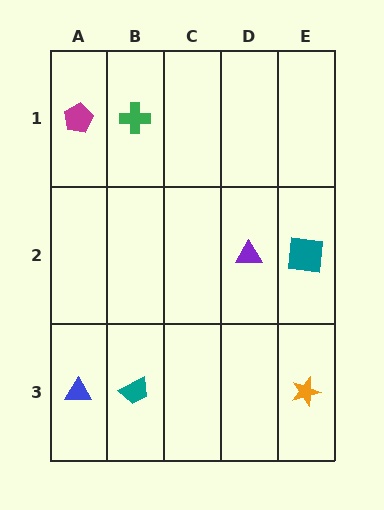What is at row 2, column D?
A purple triangle.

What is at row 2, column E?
A teal square.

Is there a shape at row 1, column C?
No, that cell is empty.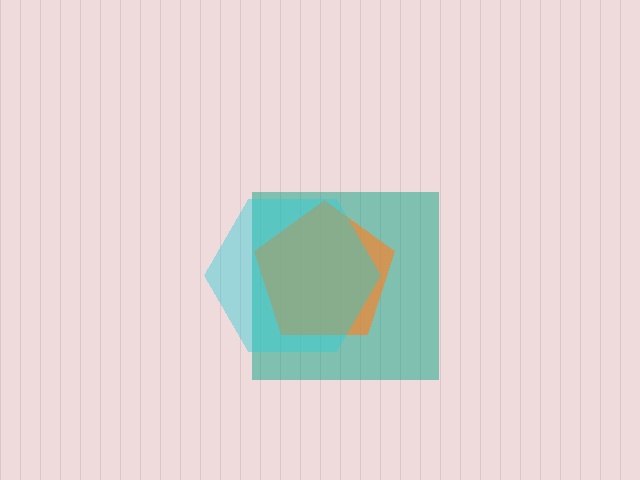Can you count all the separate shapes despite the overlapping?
Yes, there are 3 separate shapes.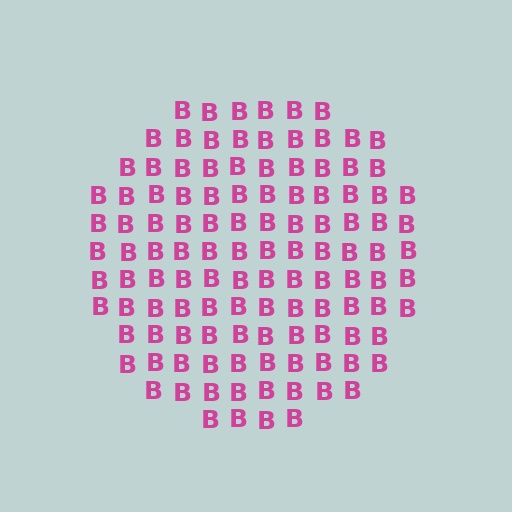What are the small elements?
The small elements are letter B's.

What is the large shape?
The large shape is a circle.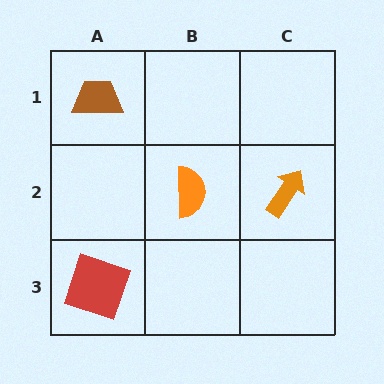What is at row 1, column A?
A brown trapezoid.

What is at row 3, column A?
A red square.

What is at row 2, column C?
An orange arrow.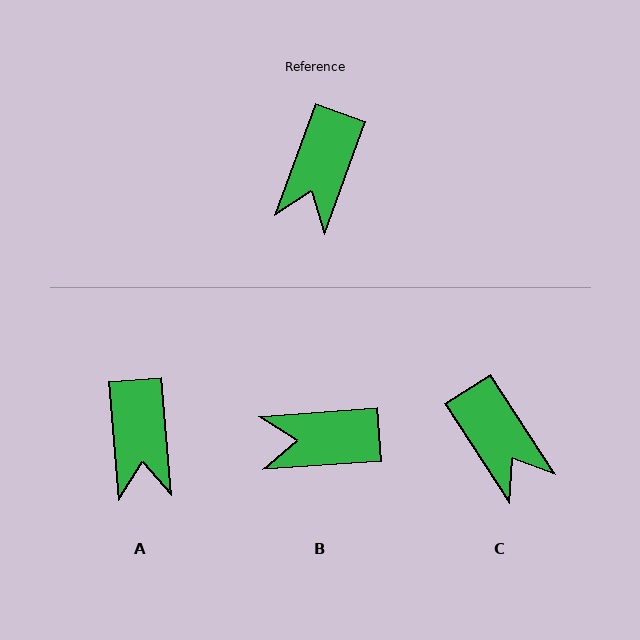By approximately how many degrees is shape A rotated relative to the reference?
Approximately 25 degrees counter-clockwise.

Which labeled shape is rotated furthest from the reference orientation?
B, about 66 degrees away.